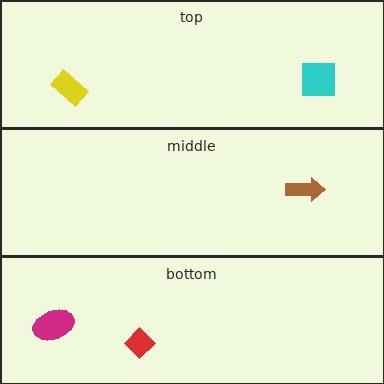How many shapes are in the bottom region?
2.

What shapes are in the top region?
The cyan square, the yellow rectangle.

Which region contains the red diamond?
The bottom region.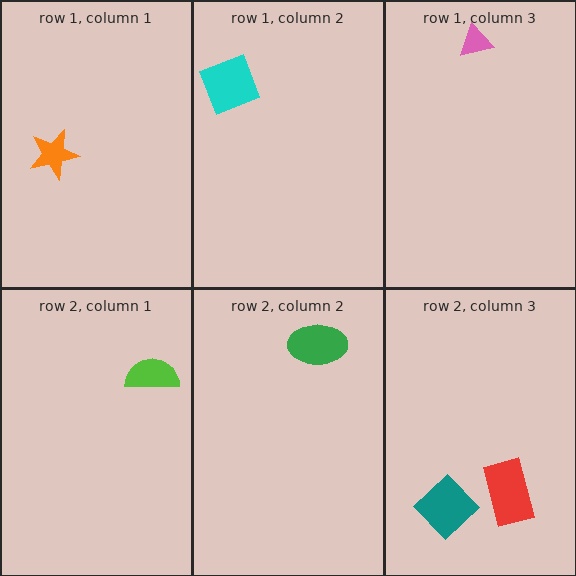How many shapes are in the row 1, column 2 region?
1.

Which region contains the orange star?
The row 1, column 1 region.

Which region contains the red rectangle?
The row 2, column 3 region.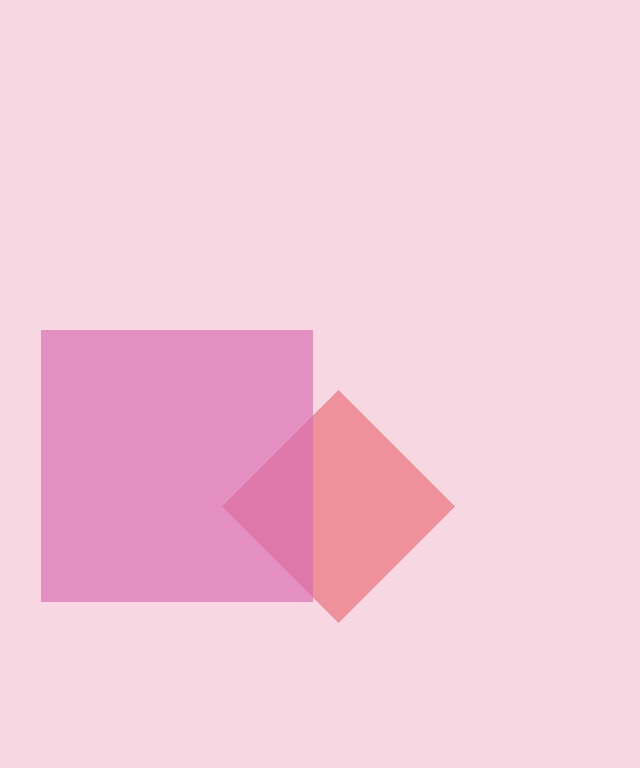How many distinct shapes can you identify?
There are 2 distinct shapes: a red diamond, a pink square.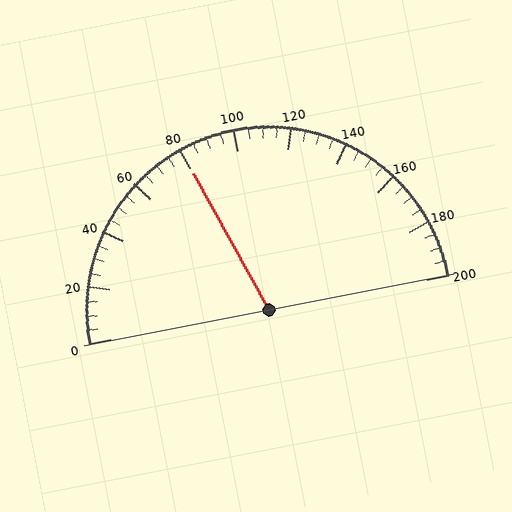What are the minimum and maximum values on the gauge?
The gauge ranges from 0 to 200.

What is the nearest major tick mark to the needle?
The nearest major tick mark is 80.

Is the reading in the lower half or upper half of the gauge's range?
The reading is in the lower half of the range (0 to 200).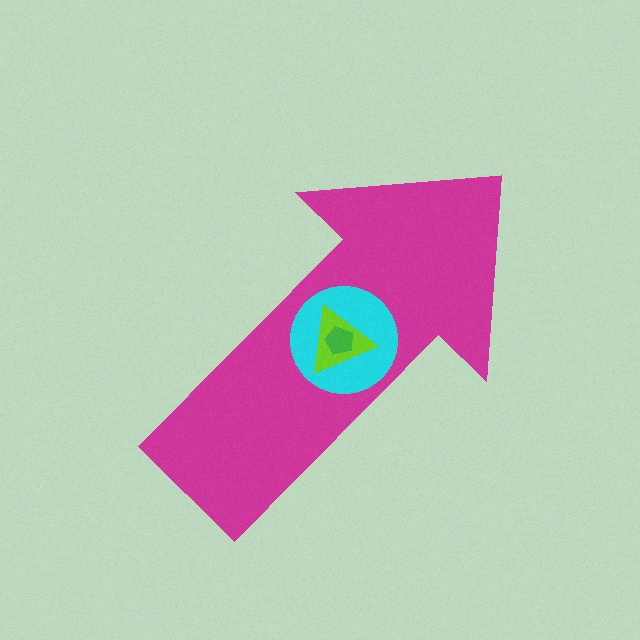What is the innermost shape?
The green pentagon.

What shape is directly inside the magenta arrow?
The cyan circle.